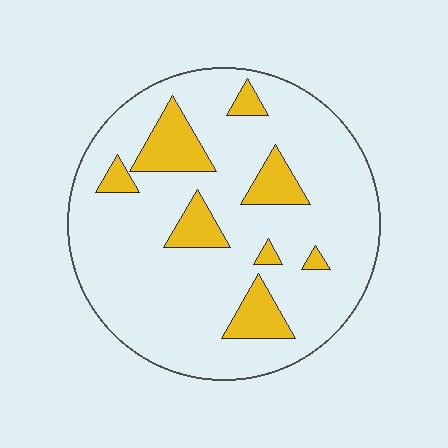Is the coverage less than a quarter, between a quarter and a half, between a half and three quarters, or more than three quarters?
Less than a quarter.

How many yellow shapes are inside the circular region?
8.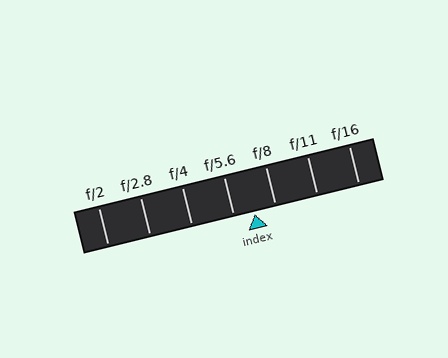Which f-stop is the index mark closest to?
The index mark is closest to f/5.6.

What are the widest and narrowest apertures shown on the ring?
The widest aperture shown is f/2 and the narrowest is f/16.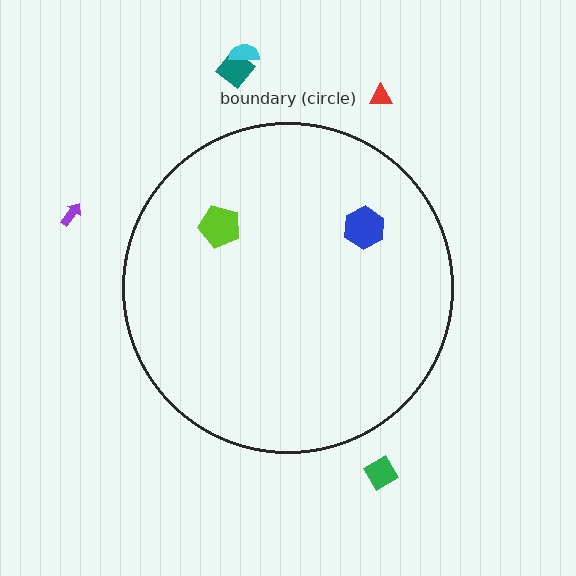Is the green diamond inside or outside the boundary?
Outside.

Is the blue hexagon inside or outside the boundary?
Inside.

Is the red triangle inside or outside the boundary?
Outside.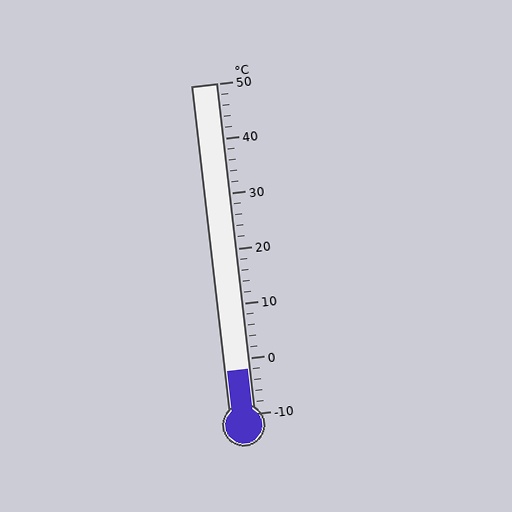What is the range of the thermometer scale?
The thermometer scale ranges from -10°C to 50°C.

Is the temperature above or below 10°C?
The temperature is below 10°C.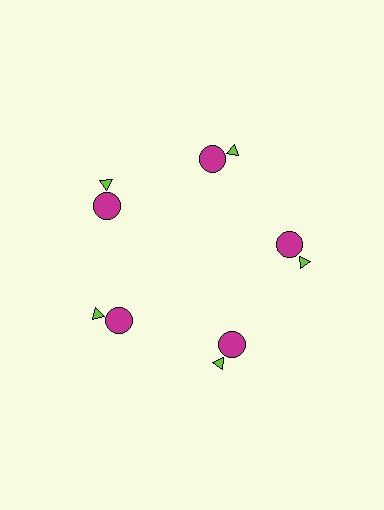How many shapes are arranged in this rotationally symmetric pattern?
There are 10 shapes, arranged in 5 groups of 2.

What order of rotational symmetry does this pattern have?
This pattern has 5-fold rotational symmetry.